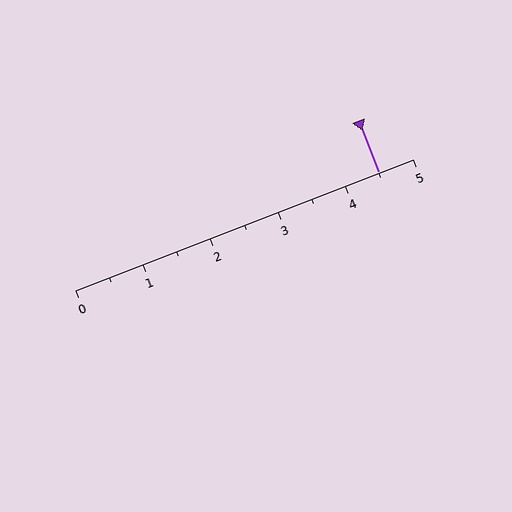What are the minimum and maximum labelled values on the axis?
The axis runs from 0 to 5.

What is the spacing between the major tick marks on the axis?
The major ticks are spaced 1 apart.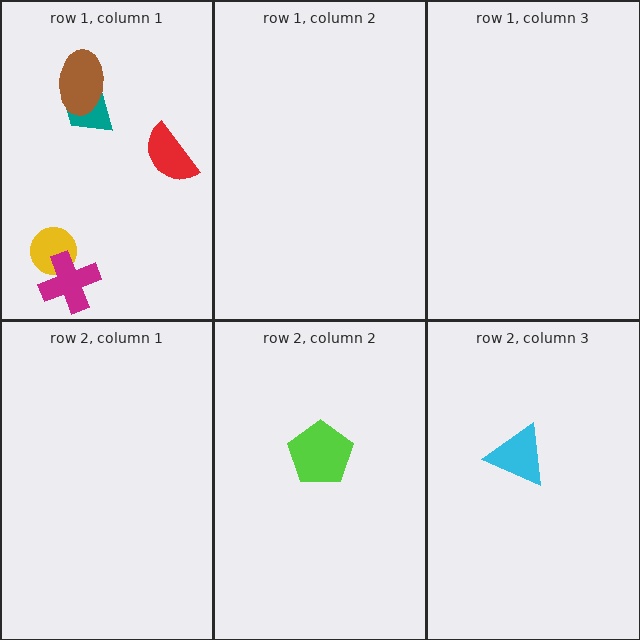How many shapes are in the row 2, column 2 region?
1.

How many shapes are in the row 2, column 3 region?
1.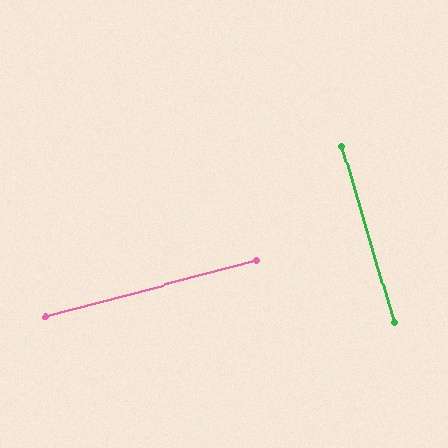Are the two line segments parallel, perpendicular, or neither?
Perpendicular — they meet at approximately 88°.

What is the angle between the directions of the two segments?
Approximately 88 degrees.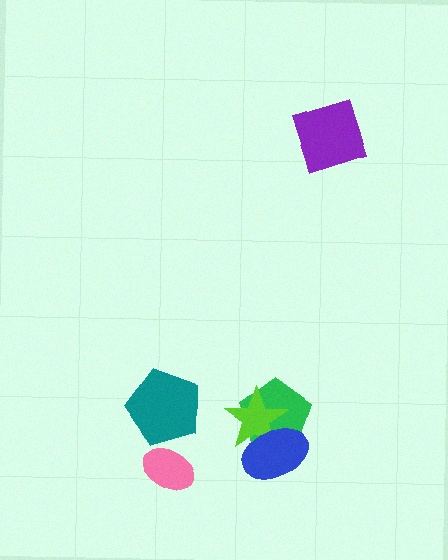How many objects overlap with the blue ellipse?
2 objects overlap with the blue ellipse.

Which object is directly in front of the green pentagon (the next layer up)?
The lime star is directly in front of the green pentagon.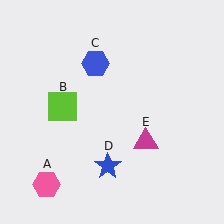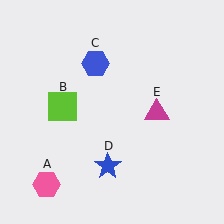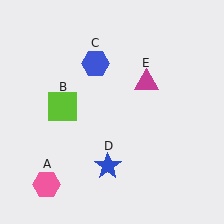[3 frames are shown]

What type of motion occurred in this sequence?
The magenta triangle (object E) rotated counterclockwise around the center of the scene.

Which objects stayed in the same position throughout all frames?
Pink hexagon (object A) and lime square (object B) and blue hexagon (object C) and blue star (object D) remained stationary.